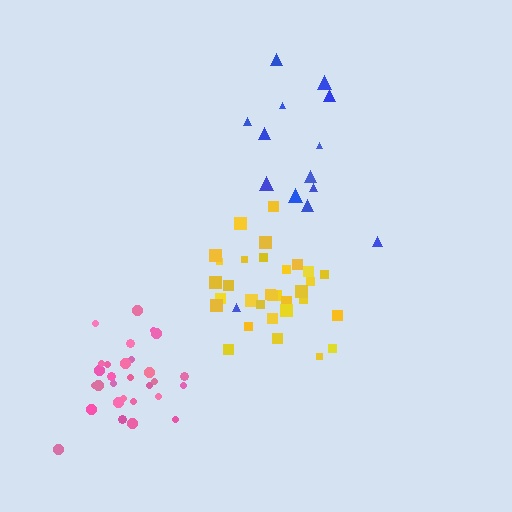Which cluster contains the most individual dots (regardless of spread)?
Yellow (32).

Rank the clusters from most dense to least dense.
pink, yellow, blue.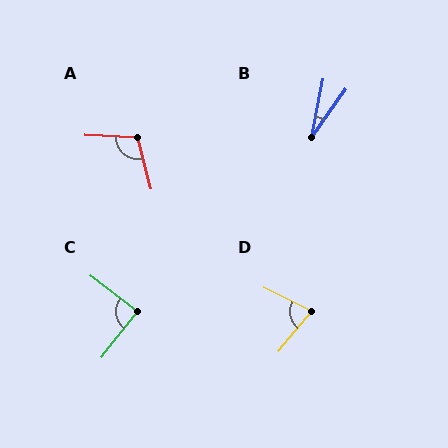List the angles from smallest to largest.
B (25°), D (77°), C (89°), A (107°).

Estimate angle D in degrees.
Approximately 77 degrees.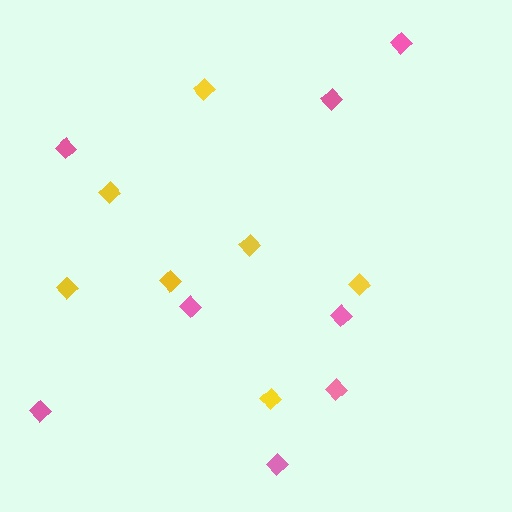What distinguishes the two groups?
There are 2 groups: one group of yellow diamonds (7) and one group of pink diamonds (8).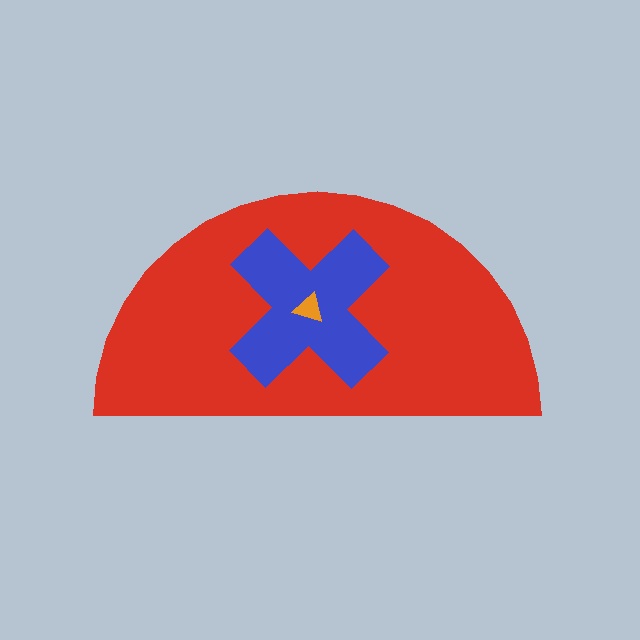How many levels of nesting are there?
3.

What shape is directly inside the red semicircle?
The blue cross.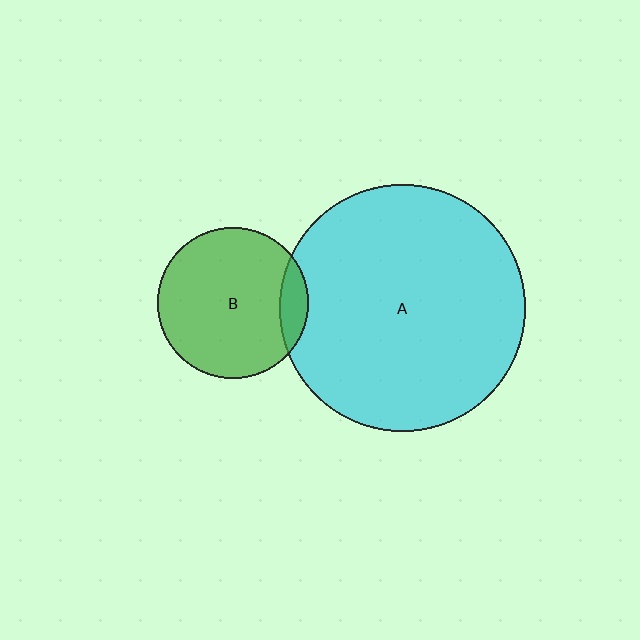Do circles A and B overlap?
Yes.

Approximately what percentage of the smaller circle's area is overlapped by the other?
Approximately 10%.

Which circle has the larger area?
Circle A (cyan).